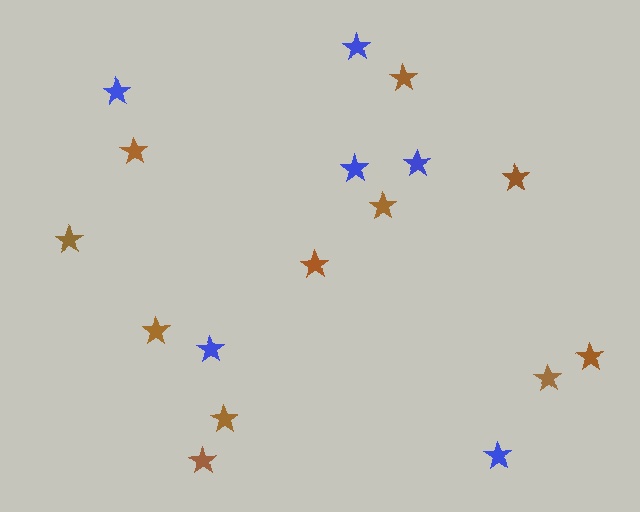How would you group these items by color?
There are 2 groups: one group of blue stars (6) and one group of brown stars (11).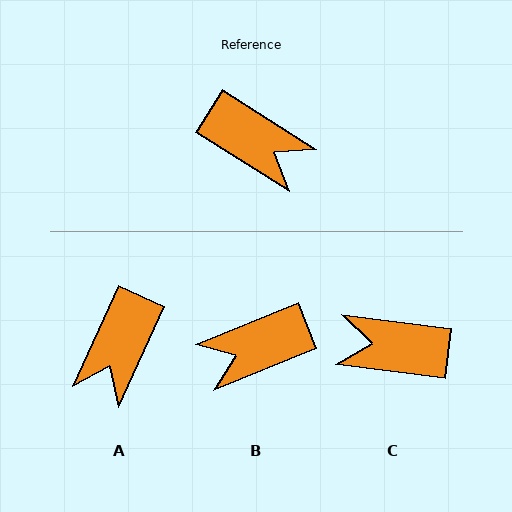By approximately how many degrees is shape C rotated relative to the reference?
Approximately 155 degrees clockwise.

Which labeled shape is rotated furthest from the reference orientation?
C, about 155 degrees away.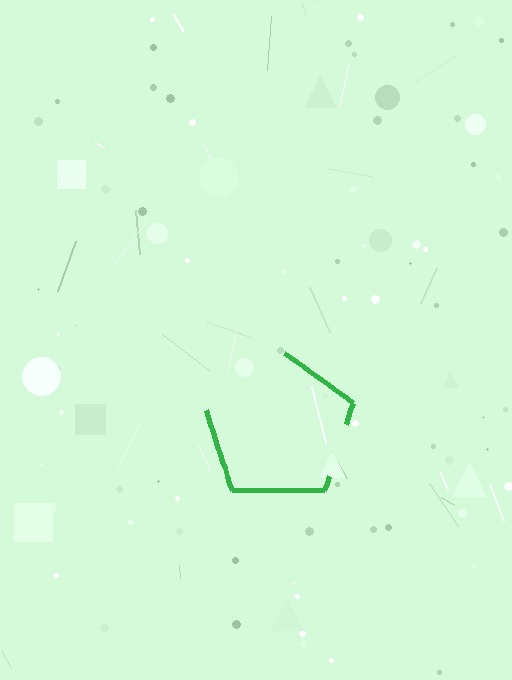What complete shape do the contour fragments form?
The contour fragments form a pentagon.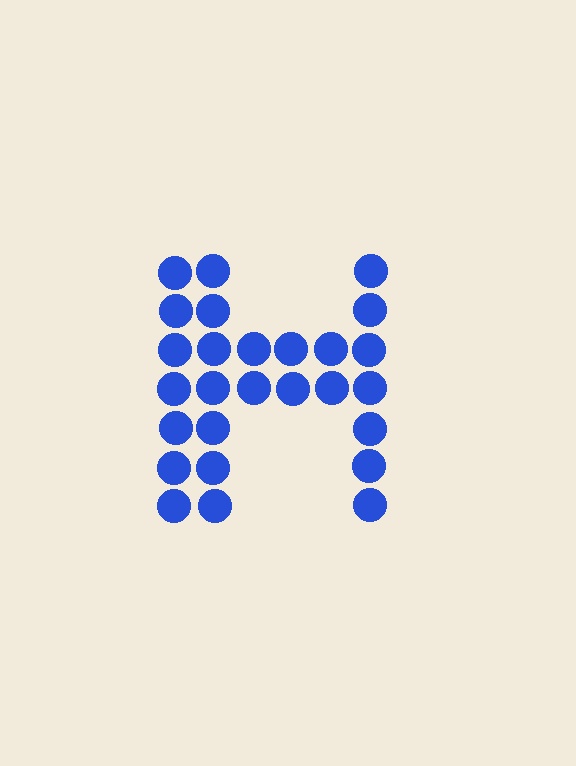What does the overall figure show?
The overall figure shows the letter H.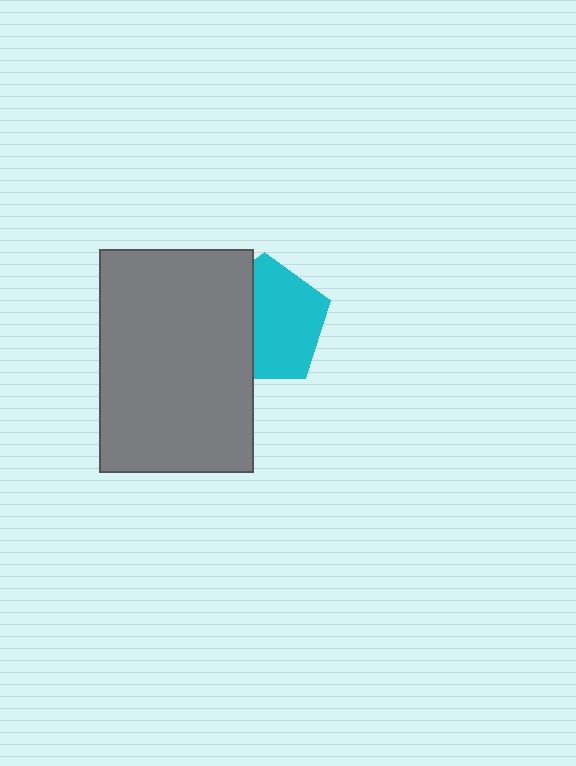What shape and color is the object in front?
The object in front is a gray rectangle.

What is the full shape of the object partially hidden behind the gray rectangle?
The partially hidden object is a cyan pentagon.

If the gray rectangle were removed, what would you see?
You would see the complete cyan pentagon.